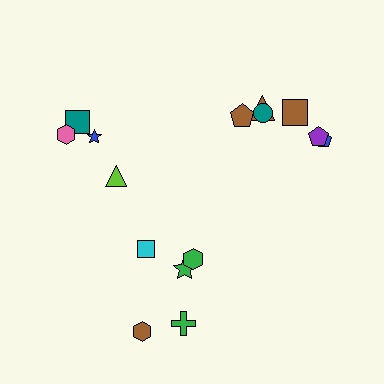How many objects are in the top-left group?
There are 4 objects.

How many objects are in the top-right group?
There are 6 objects.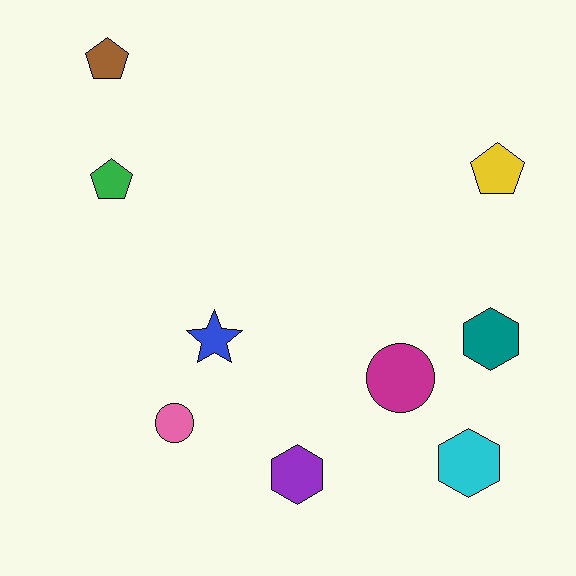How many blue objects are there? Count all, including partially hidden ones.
There is 1 blue object.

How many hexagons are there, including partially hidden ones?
There are 3 hexagons.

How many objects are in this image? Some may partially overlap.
There are 9 objects.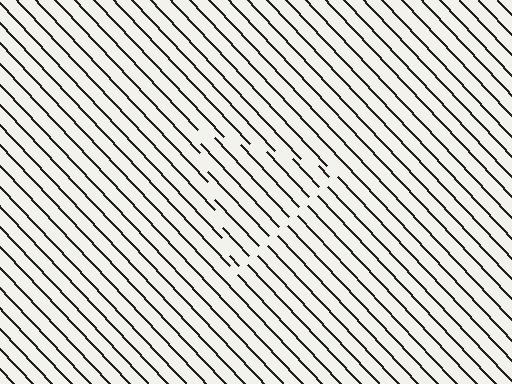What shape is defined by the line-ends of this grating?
An illusory triangle. The interior of the shape contains the same grating, shifted by half a period — the contour is defined by the phase discontinuity where line-ends from the inner and outer gratings abut.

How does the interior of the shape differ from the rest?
The interior of the shape contains the same grating, shifted by half a period — the contour is defined by the phase discontinuity where line-ends from the inner and outer gratings abut.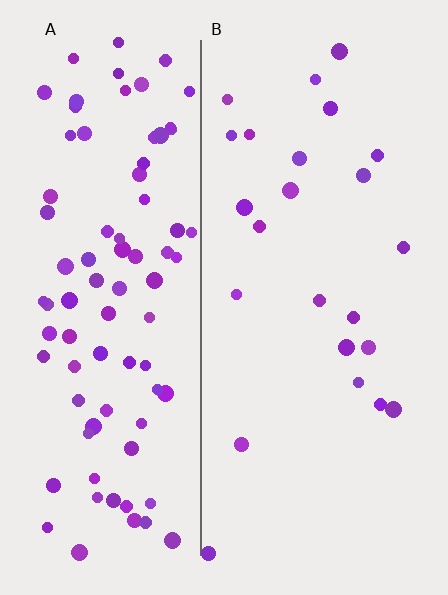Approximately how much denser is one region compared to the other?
Approximately 3.7× — region A over region B.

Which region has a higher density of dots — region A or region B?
A (the left).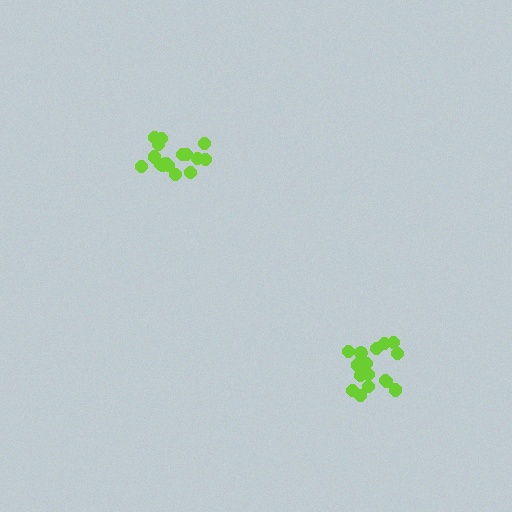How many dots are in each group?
Group 1: 17 dots, Group 2: 16 dots (33 total).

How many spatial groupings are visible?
There are 2 spatial groupings.